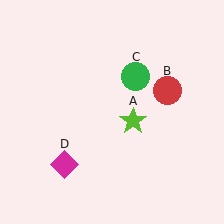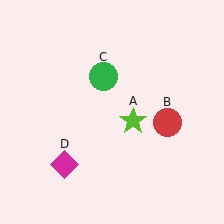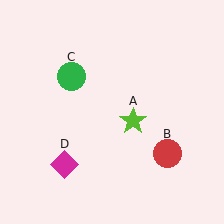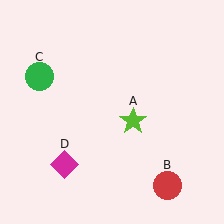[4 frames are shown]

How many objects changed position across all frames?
2 objects changed position: red circle (object B), green circle (object C).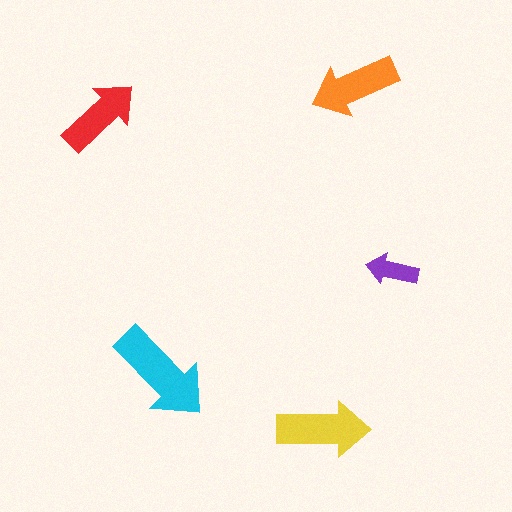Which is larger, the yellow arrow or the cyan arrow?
The cyan one.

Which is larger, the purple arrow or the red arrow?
The red one.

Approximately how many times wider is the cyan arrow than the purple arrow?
About 2 times wider.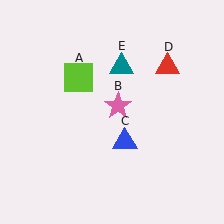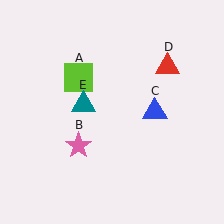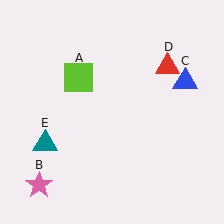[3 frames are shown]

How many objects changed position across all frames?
3 objects changed position: pink star (object B), blue triangle (object C), teal triangle (object E).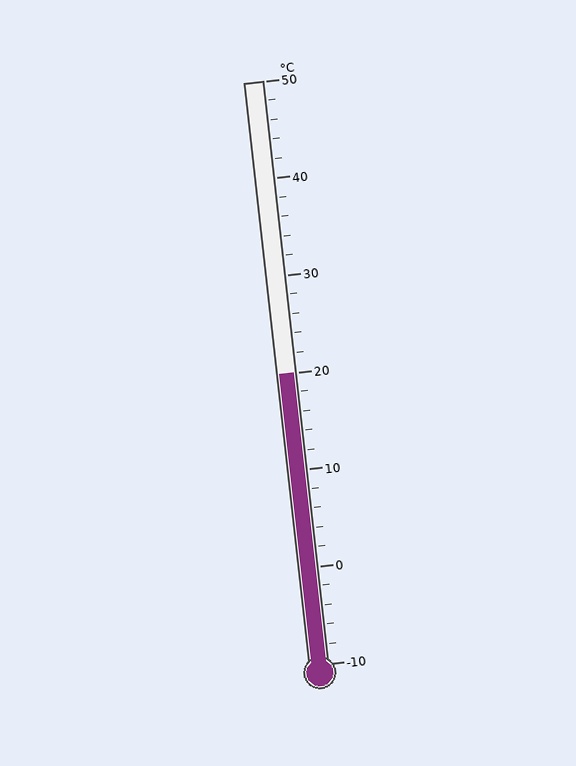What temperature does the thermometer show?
The thermometer shows approximately 20°C.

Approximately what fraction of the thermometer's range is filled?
The thermometer is filled to approximately 50% of its range.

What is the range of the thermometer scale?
The thermometer scale ranges from -10°C to 50°C.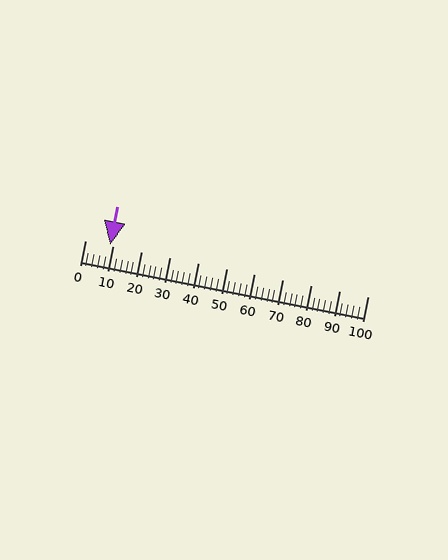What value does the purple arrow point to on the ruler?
The purple arrow points to approximately 9.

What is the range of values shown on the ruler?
The ruler shows values from 0 to 100.